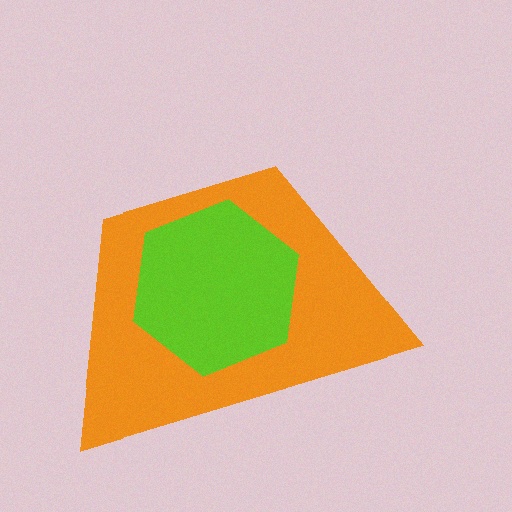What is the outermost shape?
The orange trapezoid.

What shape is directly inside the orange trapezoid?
The lime hexagon.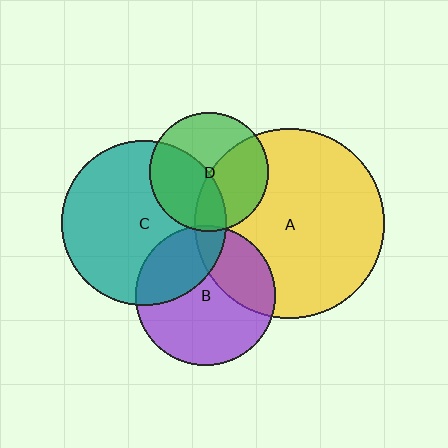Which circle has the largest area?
Circle A (yellow).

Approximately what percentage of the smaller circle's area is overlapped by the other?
Approximately 5%.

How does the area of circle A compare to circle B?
Approximately 1.9 times.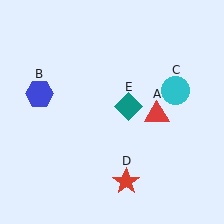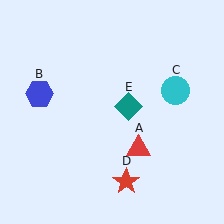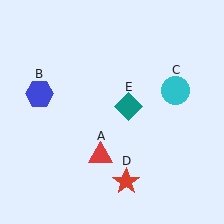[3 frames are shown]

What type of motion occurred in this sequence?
The red triangle (object A) rotated clockwise around the center of the scene.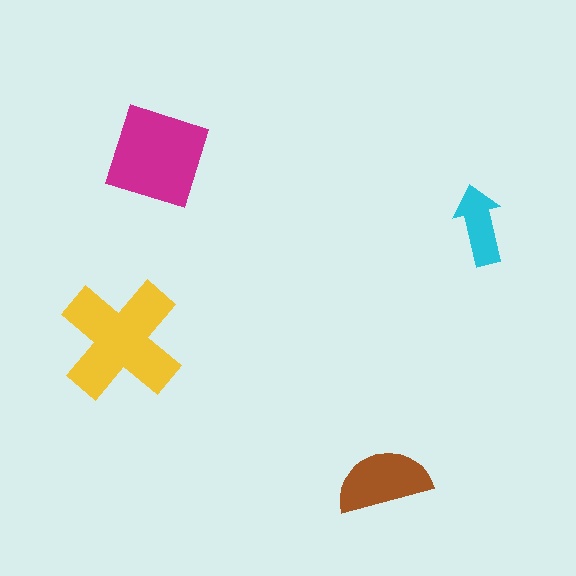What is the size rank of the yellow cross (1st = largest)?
1st.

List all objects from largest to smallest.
The yellow cross, the magenta diamond, the brown semicircle, the cyan arrow.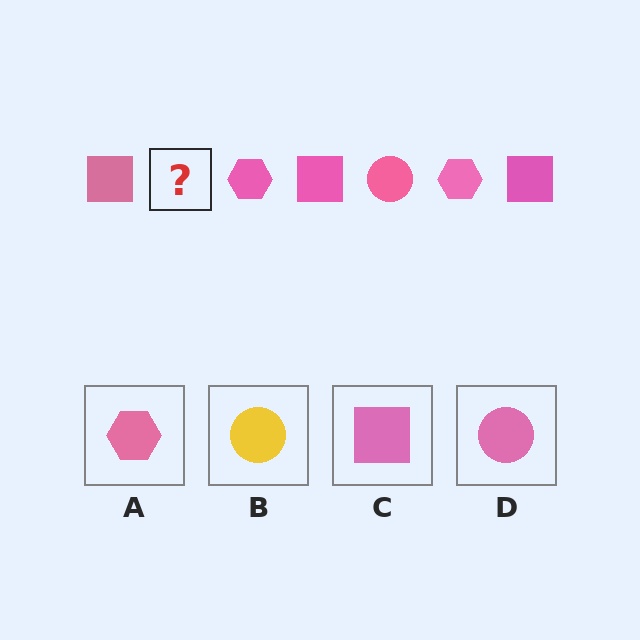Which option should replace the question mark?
Option D.